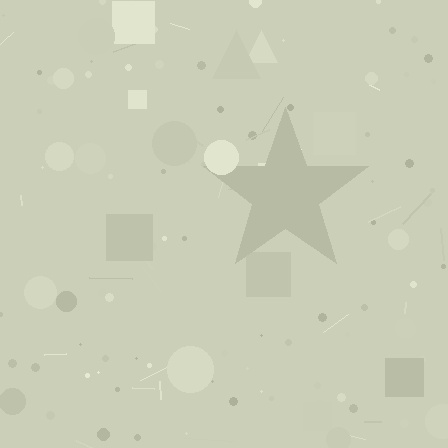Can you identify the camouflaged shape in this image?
The camouflaged shape is a star.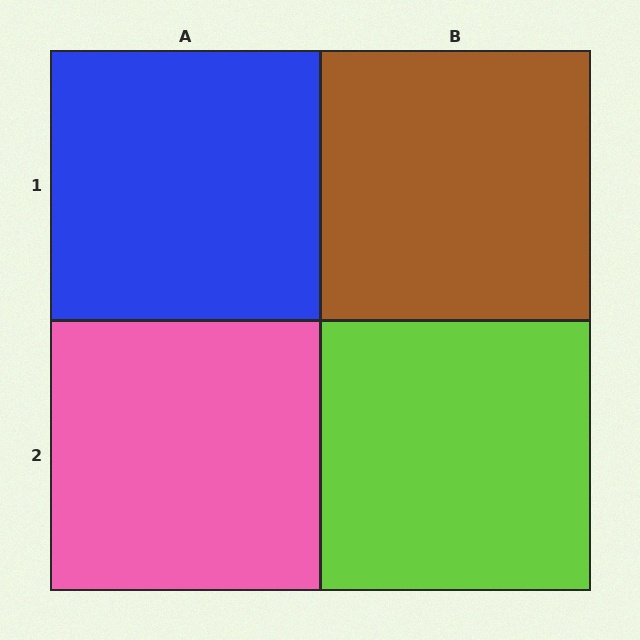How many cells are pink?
1 cell is pink.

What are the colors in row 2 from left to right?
Pink, lime.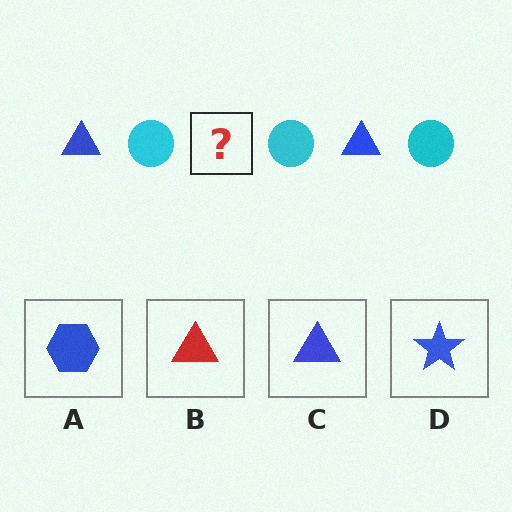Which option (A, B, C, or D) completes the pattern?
C.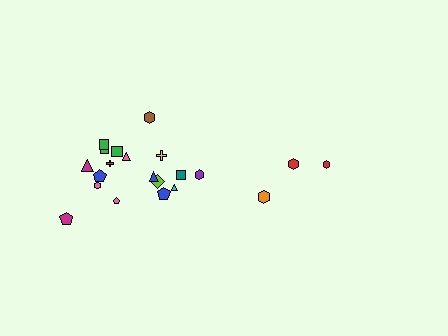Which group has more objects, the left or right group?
The left group.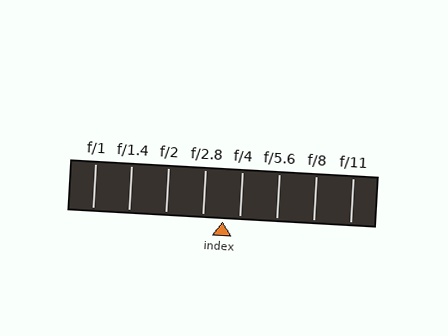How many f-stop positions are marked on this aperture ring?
There are 8 f-stop positions marked.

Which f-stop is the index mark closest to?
The index mark is closest to f/4.